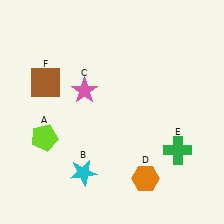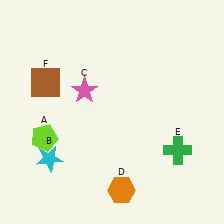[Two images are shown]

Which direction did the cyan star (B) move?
The cyan star (B) moved left.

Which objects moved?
The objects that moved are: the cyan star (B), the orange hexagon (D).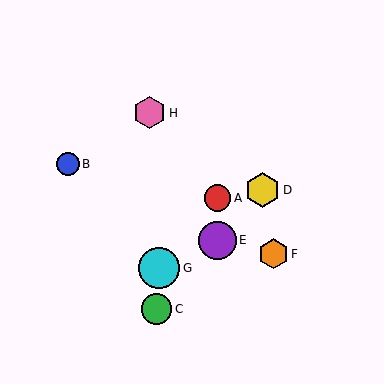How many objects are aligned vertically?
2 objects (A, E) are aligned vertically.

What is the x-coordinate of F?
Object F is at x≈273.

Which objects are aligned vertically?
Objects A, E are aligned vertically.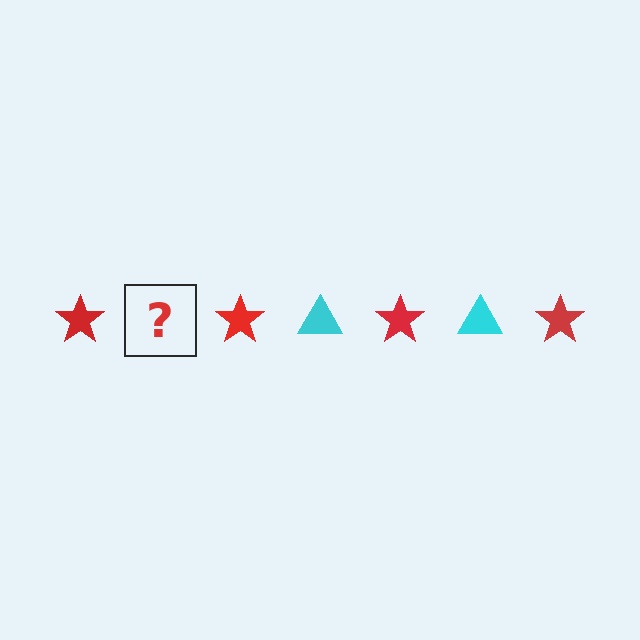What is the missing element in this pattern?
The missing element is a cyan triangle.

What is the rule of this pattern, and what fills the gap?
The rule is that the pattern alternates between red star and cyan triangle. The gap should be filled with a cyan triangle.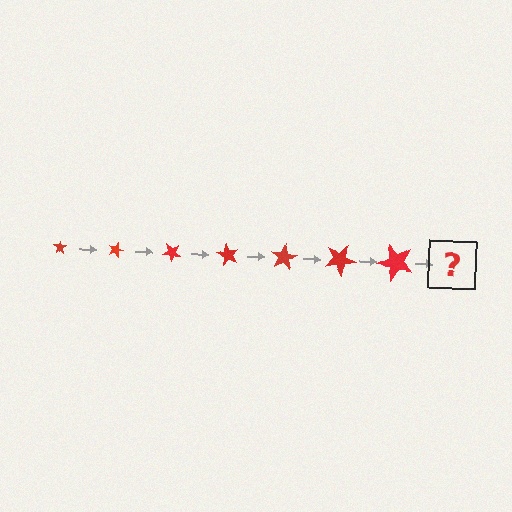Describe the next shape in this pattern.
It should be a star, larger than the previous one and rotated 140 degrees from the start.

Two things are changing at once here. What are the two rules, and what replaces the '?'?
The two rules are that the star grows larger each step and it rotates 20 degrees each step. The '?' should be a star, larger than the previous one and rotated 140 degrees from the start.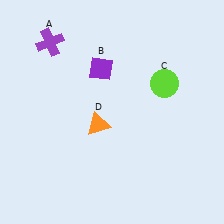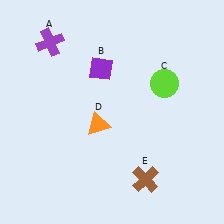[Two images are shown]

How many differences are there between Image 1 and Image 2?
There is 1 difference between the two images.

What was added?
A brown cross (E) was added in Image 2.